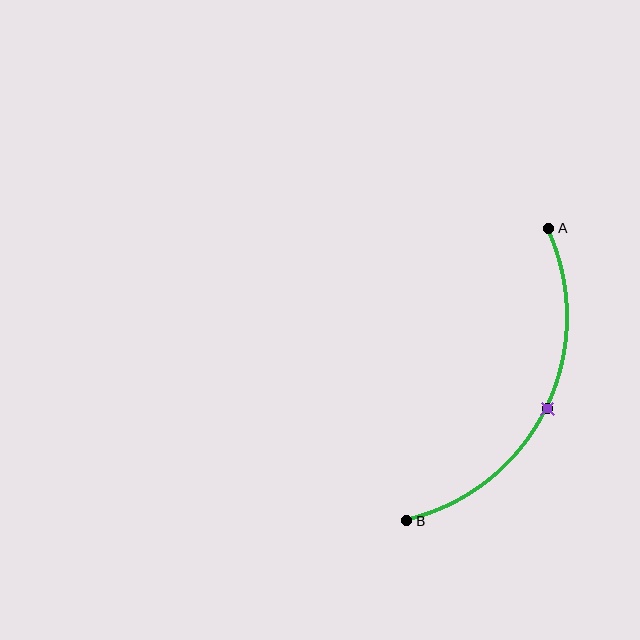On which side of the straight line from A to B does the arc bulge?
The arc bulges to the right of the straight line connecting A and B.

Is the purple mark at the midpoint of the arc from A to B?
Yes. The purple mark lies on the arc at equal arc-length from both A and B — it is the arc midpoint.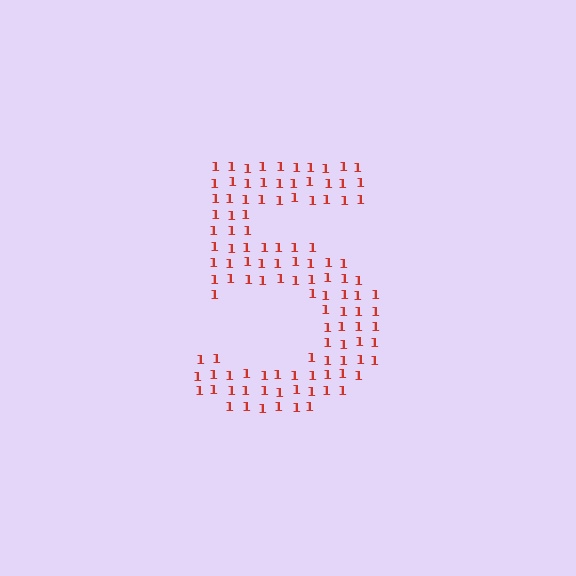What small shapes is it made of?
It is made of small digit 1's.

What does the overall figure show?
The overall figure shows the digit 5.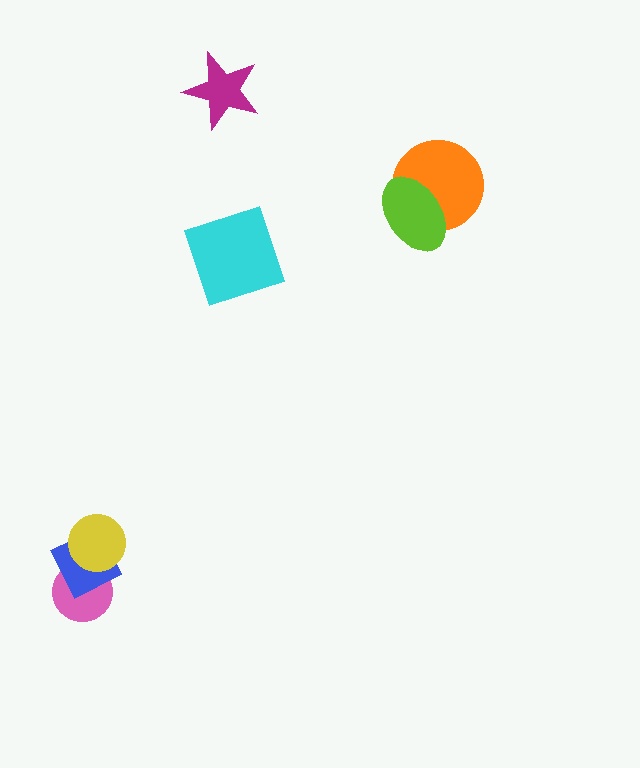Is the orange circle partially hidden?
Yes, it is partially covered by another shape.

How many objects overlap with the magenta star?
0 objects overlap with the magenta star.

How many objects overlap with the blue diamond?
2 objects overlap with the blue diamond.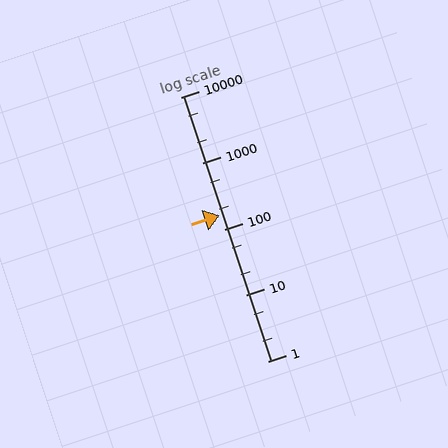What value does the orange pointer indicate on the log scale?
The pointer indicates approximately 160.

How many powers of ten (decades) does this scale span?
The scale spans 4 decades, from 1 to 10000.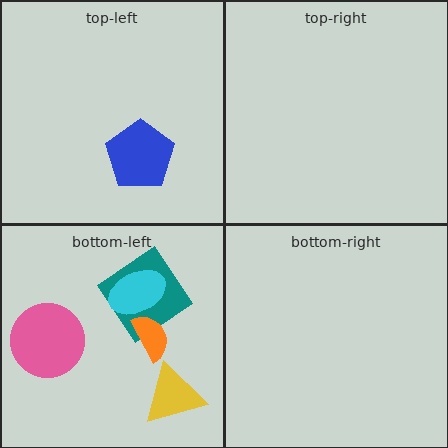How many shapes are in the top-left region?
1.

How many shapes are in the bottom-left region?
5.